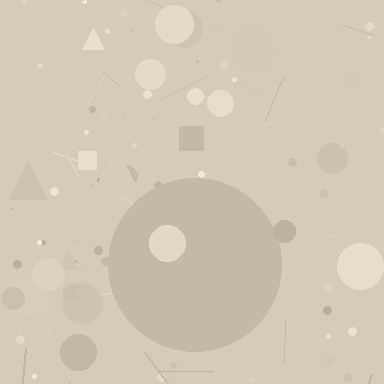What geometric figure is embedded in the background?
A circle is embedded in the background.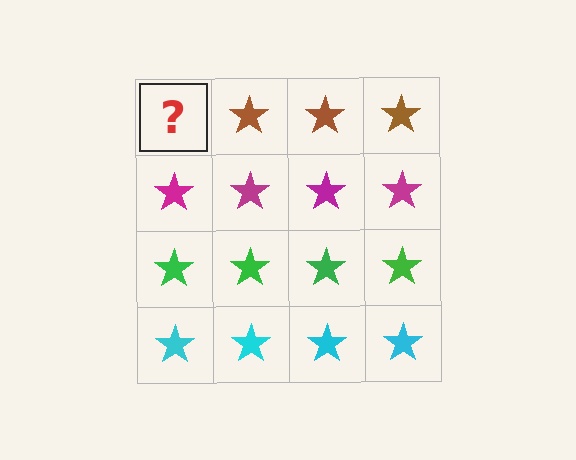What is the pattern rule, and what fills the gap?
The rule is that each row has a consistent color. The gap should be filled with a brown star.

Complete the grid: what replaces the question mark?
The question mark should be replaced with a brown star.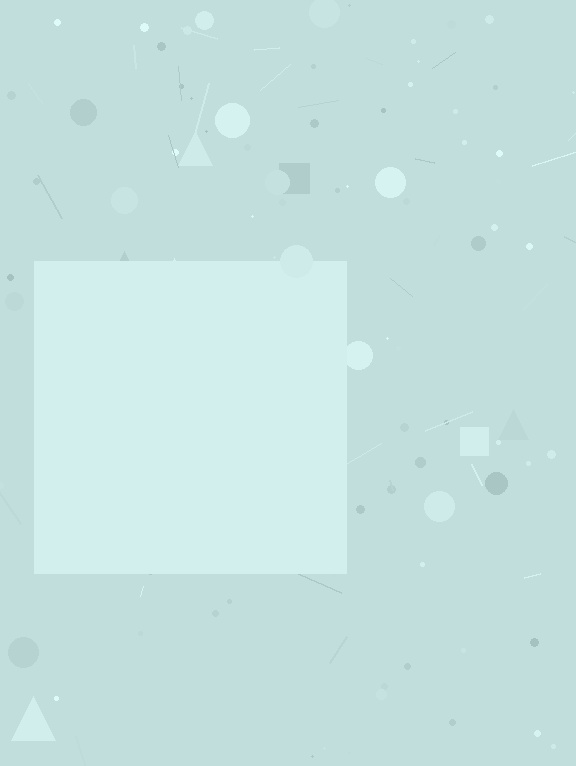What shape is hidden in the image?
A square is hidden in the image.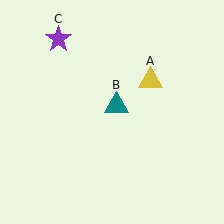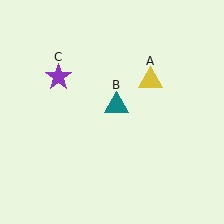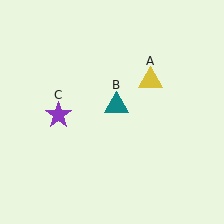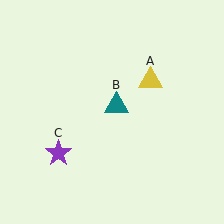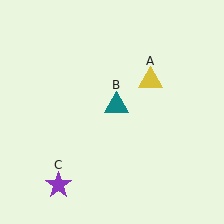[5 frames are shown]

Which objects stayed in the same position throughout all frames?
Yellow triangle (object A) and teal triangle (object B) remained stationary.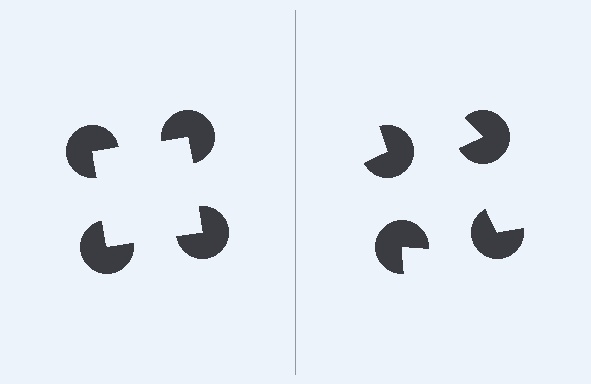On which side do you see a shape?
An illusory square appears on the left side. On the right side the wedge cuts are rotated, so no coherent shape forms.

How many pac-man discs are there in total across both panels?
8 — 4 on each side.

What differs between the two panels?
The pac-man discs are positioned identically on both sides; only the wedge orientations differ. On the left they align to a square; on the right they are misaligned.